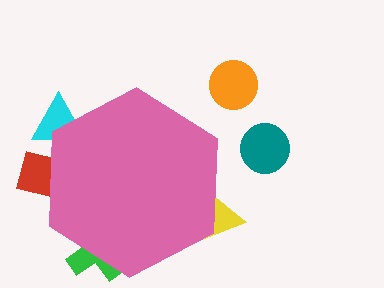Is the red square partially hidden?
Yes, the red square is partially hidden behind the pink hexagon.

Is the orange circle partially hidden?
No, the orange circle is fully visible.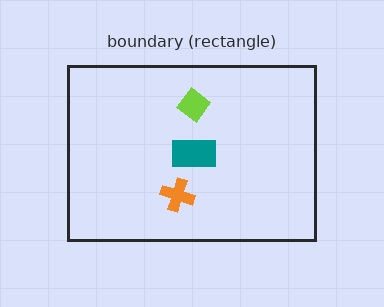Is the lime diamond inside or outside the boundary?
Inside.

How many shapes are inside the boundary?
4 inside, 0 outside.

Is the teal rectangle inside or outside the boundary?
Inside.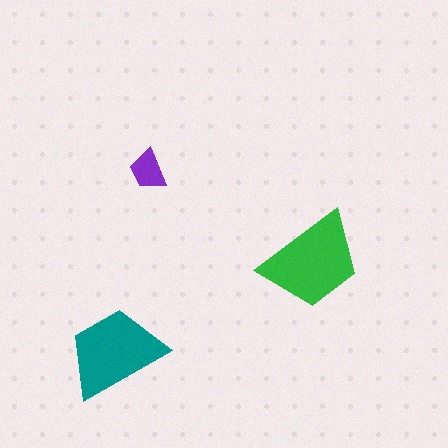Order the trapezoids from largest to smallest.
the green one, the teal one, the purple one.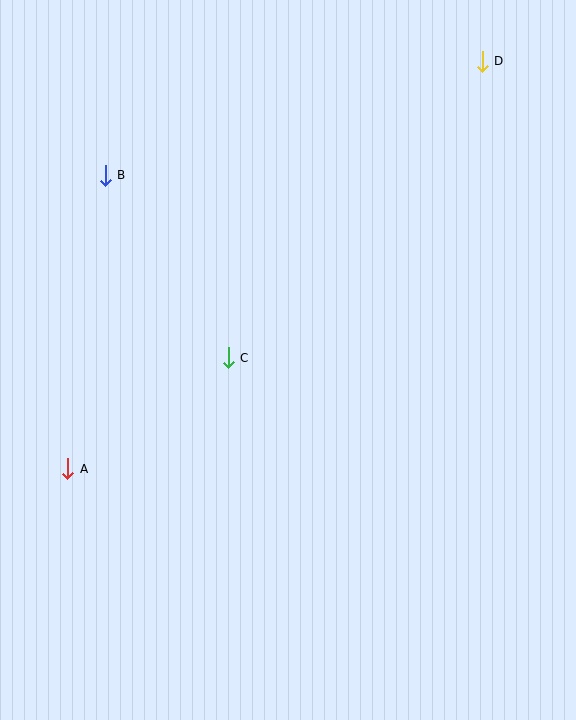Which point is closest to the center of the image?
Point C at (228, 358) is closest to the center.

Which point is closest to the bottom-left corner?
Point A is closest to the bottom-left corner.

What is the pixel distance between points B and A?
The distance between B and A is 295 pixels.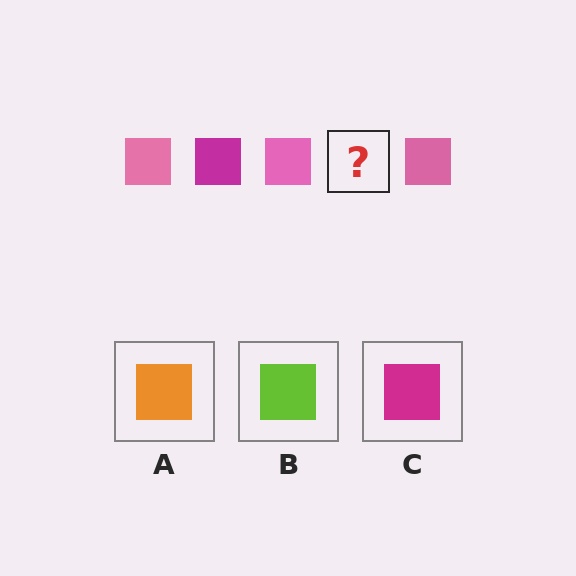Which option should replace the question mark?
Option C.